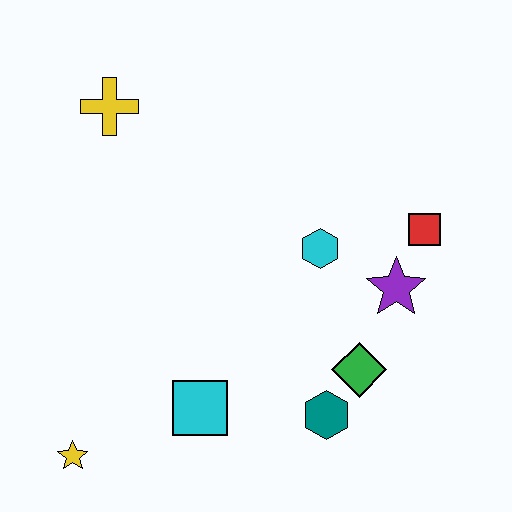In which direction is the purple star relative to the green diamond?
The purple star is above the green diamond.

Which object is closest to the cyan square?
The teal hexagon is closest to the cyan square.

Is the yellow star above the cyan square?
No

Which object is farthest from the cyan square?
The yellow cross is farthest from the cyan square.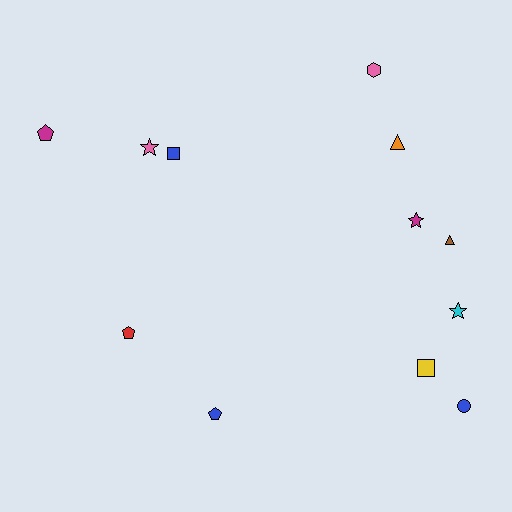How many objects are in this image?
There are 12 objects.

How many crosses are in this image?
There are no crosses.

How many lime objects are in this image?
There are no lime objects.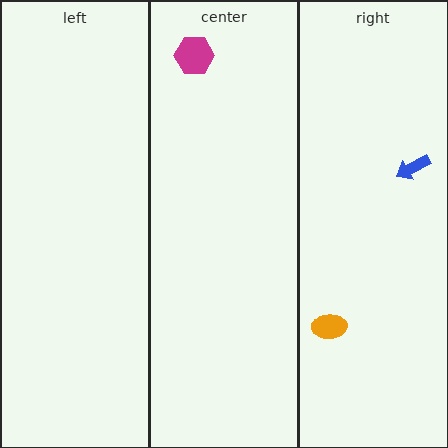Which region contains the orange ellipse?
The right region.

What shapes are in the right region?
The orange ellipse, the blue arrow.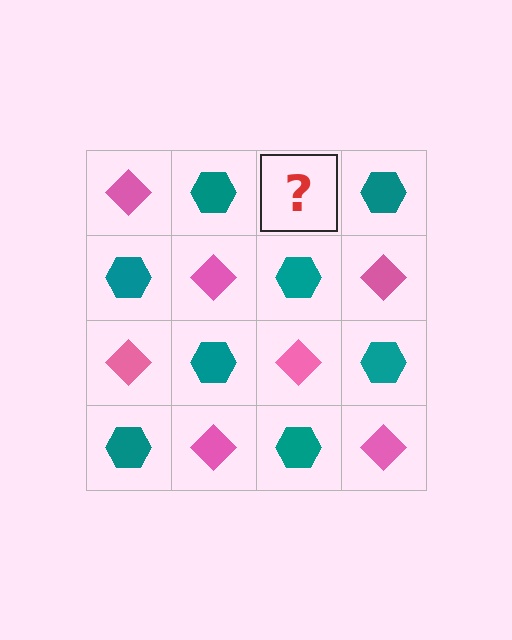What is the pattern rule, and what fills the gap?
The rule is that it alternates pink diamond and teal hexagon in a checkerboard pattern. The gap should be filled with a pink diamond.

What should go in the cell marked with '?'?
The missing cell should contain a pink diamond.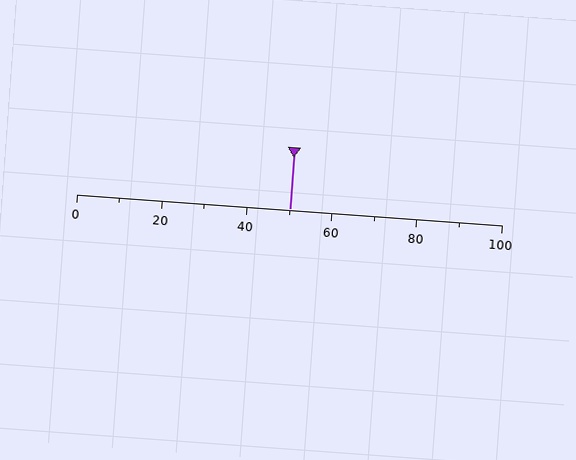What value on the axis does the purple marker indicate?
The marker indicates approximately 50.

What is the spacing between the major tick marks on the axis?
The major ticks are spaced 20 apart.